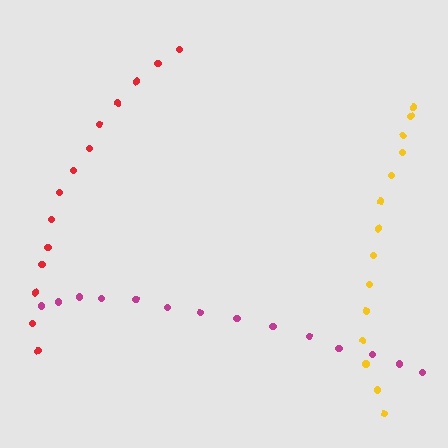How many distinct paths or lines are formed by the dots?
There are 3 distinct paths.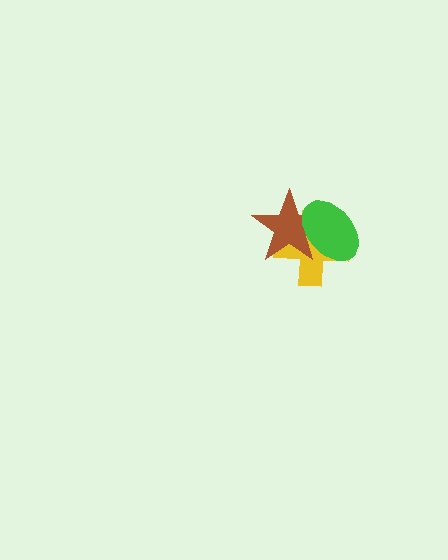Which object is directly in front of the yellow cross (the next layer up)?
The brown star is directly in front of the yellow cross.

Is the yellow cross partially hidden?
Yes, it is partially covered by another shape.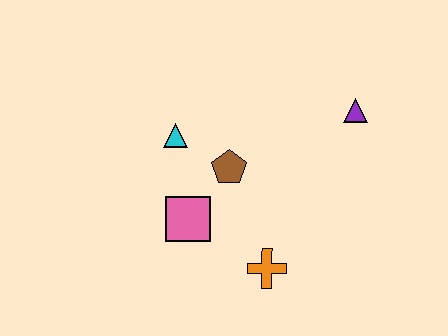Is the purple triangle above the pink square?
Yes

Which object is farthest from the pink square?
The purple triangle is farthest from the pink square.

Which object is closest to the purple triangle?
The brown pentagon is closest to the purple triangle.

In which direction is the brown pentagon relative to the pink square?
The brown pentagon is above the pink square.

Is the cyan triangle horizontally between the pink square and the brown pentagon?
No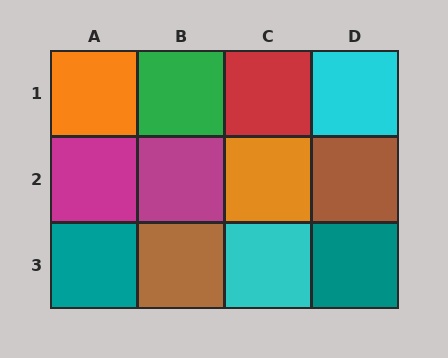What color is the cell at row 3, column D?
Teal.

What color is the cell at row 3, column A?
Teal.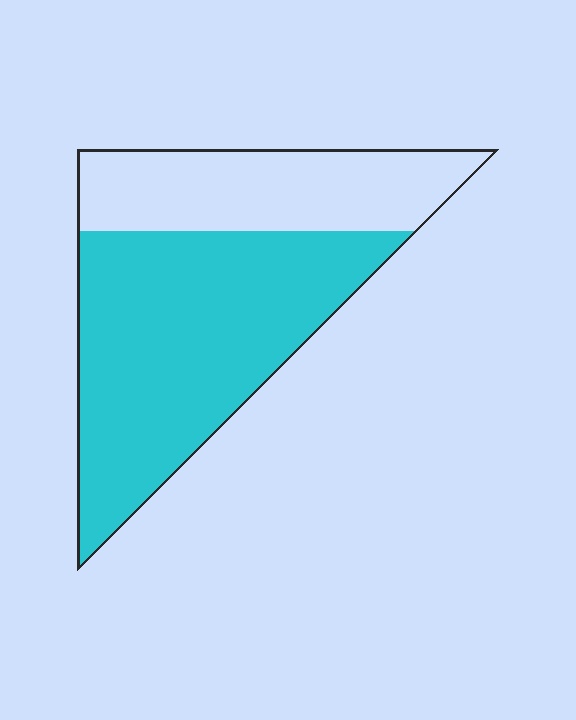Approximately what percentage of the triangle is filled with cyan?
Approximately 65%.